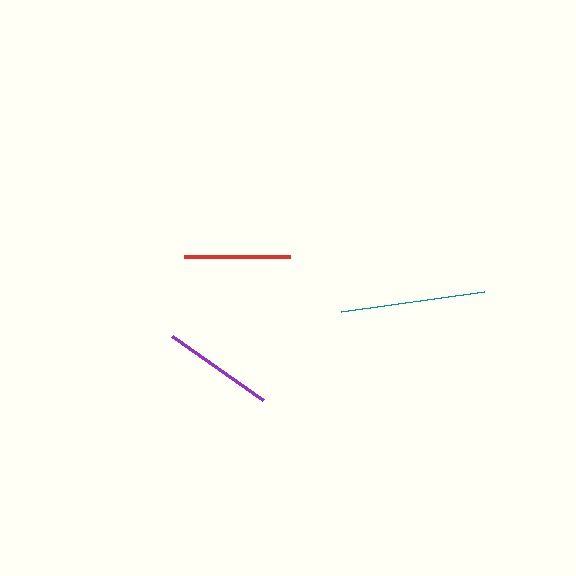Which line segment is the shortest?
The red line is the shortest at approximately 107 pixels.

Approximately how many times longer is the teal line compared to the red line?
The teal line is approximately 1.4 times the length of the red line.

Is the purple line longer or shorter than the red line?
The purple line is longer than the red line.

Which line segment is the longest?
The teal line is the longest at approximately 145 pixels.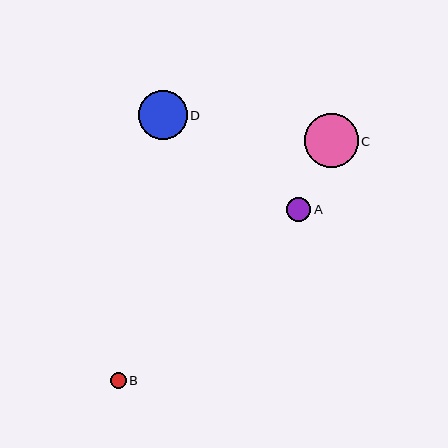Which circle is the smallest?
Circle B is the smallest with a size of approximately 16 pixels.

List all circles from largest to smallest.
From largest to smallest: C, D, A, B.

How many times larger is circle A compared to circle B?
Circle A is approximately 1.5 times the size of circle B.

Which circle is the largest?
Circle C is the largest with a size of approximately 54 pixels.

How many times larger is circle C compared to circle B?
Circle C is approximately 3.3 times the size of circle B.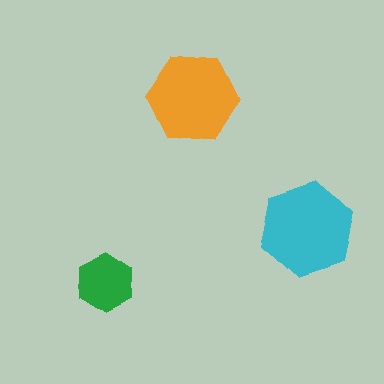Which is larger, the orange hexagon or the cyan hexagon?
The cyan one.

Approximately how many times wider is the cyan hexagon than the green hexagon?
About 1.5 times wider.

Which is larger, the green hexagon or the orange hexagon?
The orange one.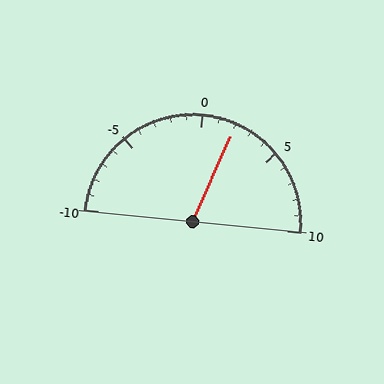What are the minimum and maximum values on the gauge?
The gauge ranges from -10 to 10.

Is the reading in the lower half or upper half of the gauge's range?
The reading is in the upper half of the range (-10 to 10).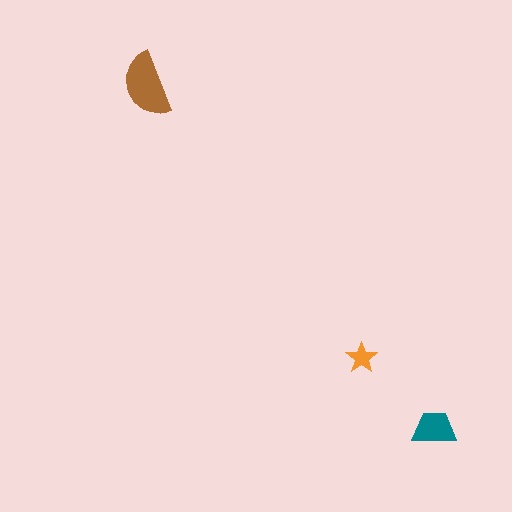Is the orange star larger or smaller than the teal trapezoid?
Smaller.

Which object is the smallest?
The orange star.